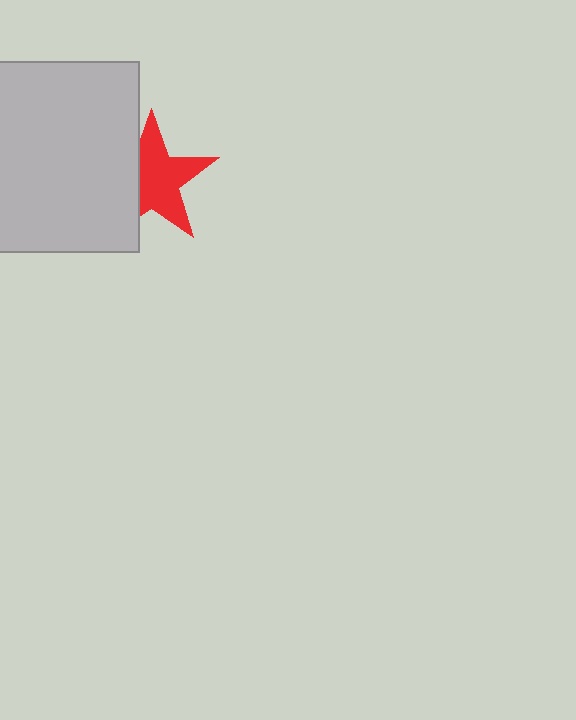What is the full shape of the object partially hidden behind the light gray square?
The partially hidden object is a red star.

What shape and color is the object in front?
The object in front is a light gray square.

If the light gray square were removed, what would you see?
You would see the complete red star.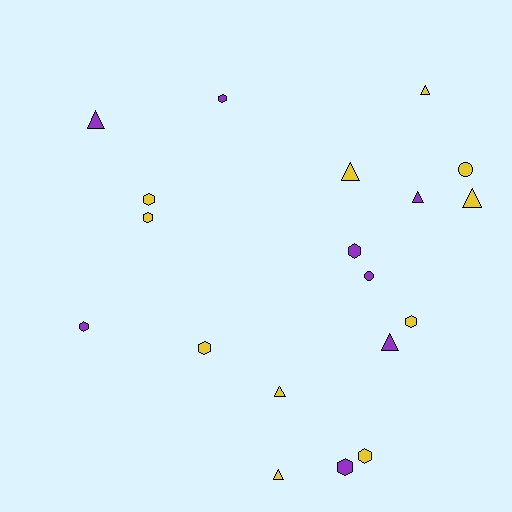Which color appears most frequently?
Yellow, with 11 objects.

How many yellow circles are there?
There is 1 yellow circle.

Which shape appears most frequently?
Hexagon, with 9 objects.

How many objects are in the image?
There are 19 objects.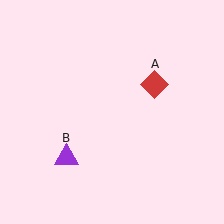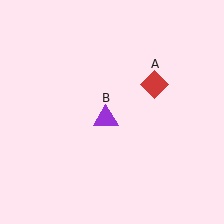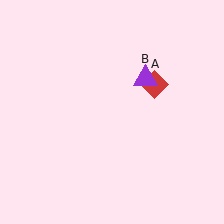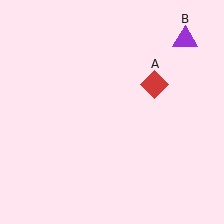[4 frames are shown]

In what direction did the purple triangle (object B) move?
The purple triangle (object B) moved up and to the right.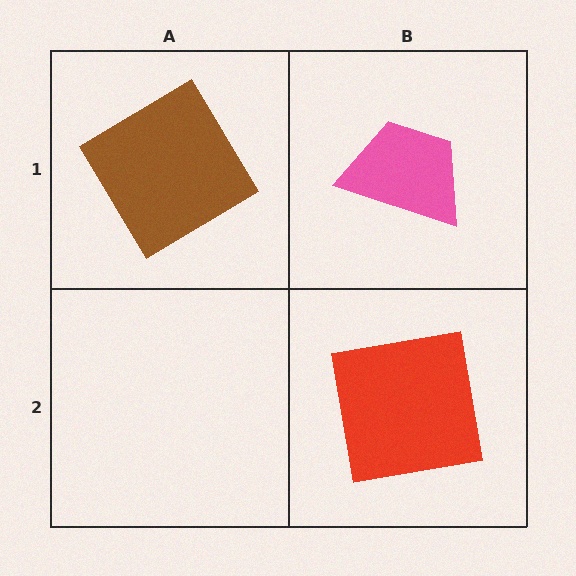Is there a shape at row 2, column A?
No, that cell is empty.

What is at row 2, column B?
A red square.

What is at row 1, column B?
A pink trapezoid.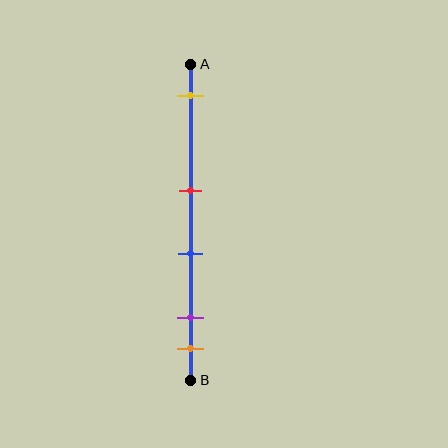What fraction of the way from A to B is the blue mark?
The blue mark is approximately 60% (0.6) of the way from A to B.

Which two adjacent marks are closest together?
The purple and orange marks are the closest adjacent pair.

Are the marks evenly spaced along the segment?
No, the marks are not evenly spaced.